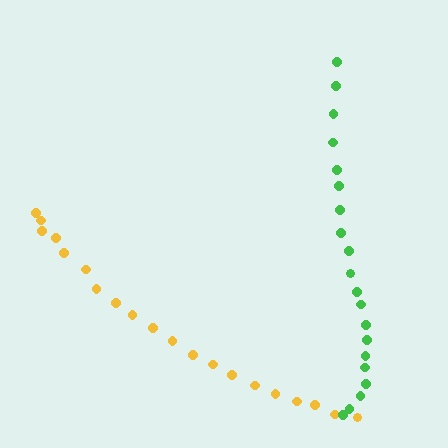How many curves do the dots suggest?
There are 2 distinct paths.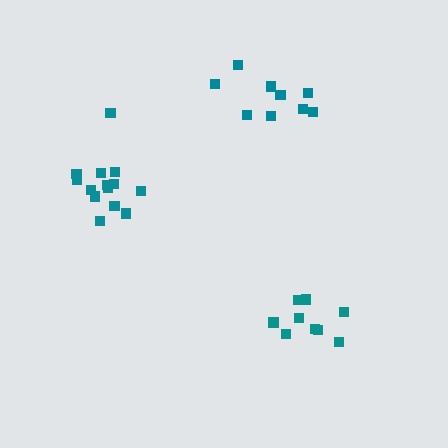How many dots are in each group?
Group 1: 9 dots, Group 2: 14 dots, Group 3: 9 dots (32 total).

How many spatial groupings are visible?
There are 3 spatial groupings.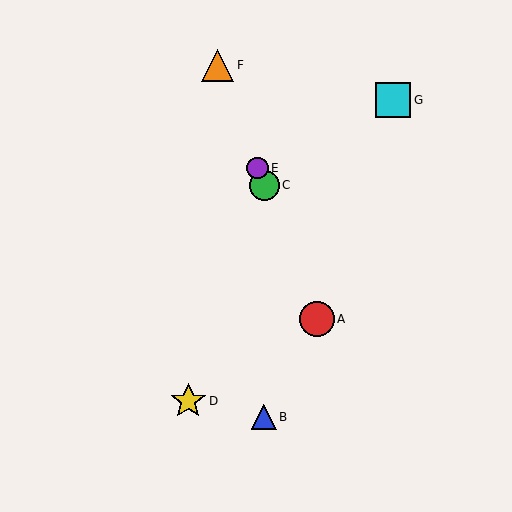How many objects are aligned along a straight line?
4 objects (A, C, E, F) are aligned along a straight line.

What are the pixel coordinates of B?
Object B is at (264, 417).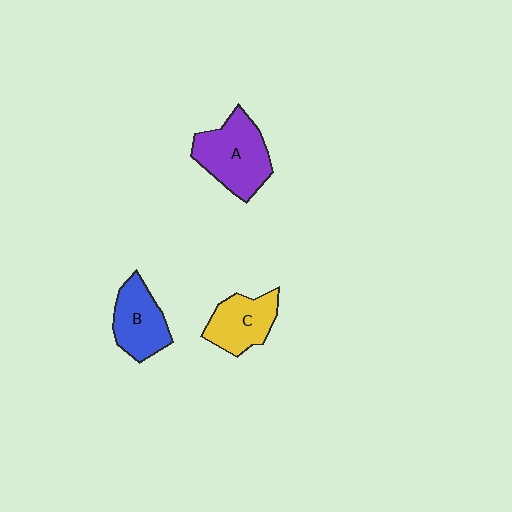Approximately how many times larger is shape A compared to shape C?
Approximately 1.4 times.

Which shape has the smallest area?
Shape C (yellow).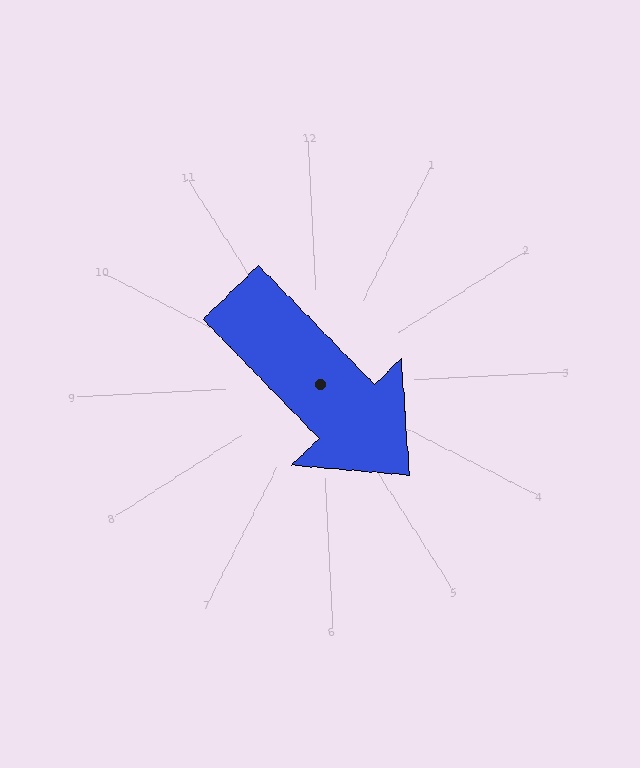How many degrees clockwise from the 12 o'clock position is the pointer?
Approximately 139 degrees.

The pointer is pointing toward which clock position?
Roughly 5 o'clock.